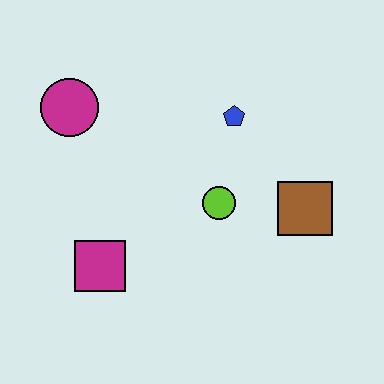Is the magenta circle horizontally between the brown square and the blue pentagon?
No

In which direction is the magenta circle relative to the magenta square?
The magenta circle is above the magenta square.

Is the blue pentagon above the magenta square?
Yes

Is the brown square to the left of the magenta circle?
No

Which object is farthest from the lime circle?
The magenta circle is farthest from the lime circle.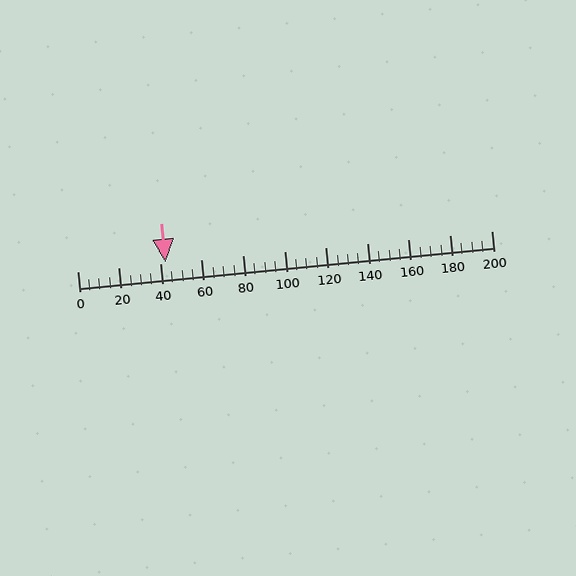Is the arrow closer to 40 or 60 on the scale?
The arrow is closer to 40.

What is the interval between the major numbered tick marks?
The major tick marks are spaced 20 units apart.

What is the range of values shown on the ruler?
The ruler shows values from 0 to 200.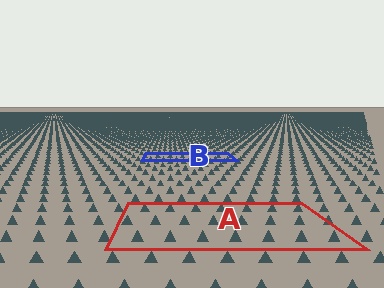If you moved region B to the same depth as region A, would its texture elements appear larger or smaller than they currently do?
They would appear larger. At a closer depth, the same texture elements are projected at a bigger on-screen size.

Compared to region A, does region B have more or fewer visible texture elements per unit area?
Region B has more texture elements per unit area — they are packed more densely because it is farther away.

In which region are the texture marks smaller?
The texture marks are smaller in region B, because it is farther away.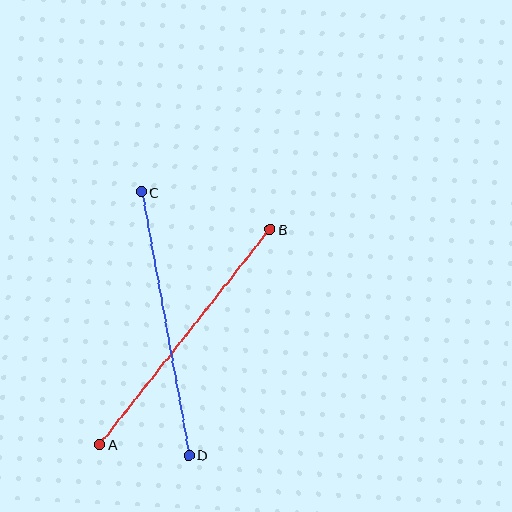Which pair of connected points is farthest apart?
Points A and B are farthest apart.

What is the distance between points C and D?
The distance is approximately 268 pixels.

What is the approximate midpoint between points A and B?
The midpoint is at approximately (185, 337) pixels.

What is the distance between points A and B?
The distance is approximately 274 pixels.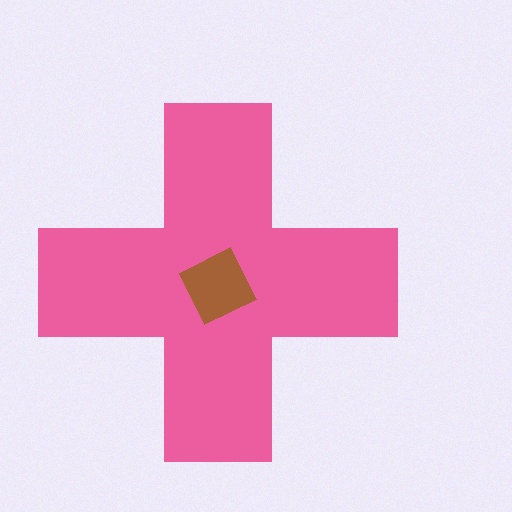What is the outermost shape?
The pink cross.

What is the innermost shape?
The brown square.